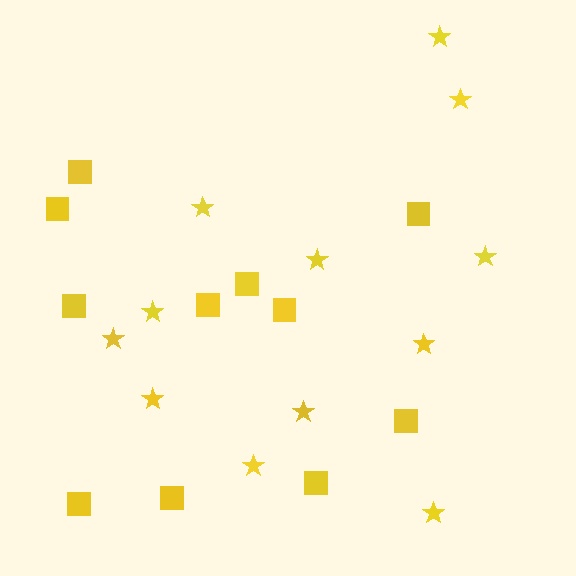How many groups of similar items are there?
There are 2 groups: one group of squares (11) and one group of stars (12).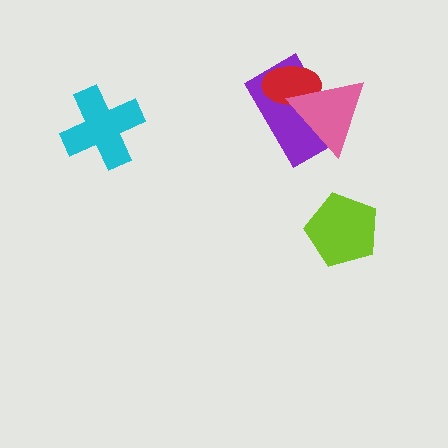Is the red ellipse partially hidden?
Yes, it is partially covered by another shape.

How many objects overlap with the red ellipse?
2 objects overlap with the red ellipse.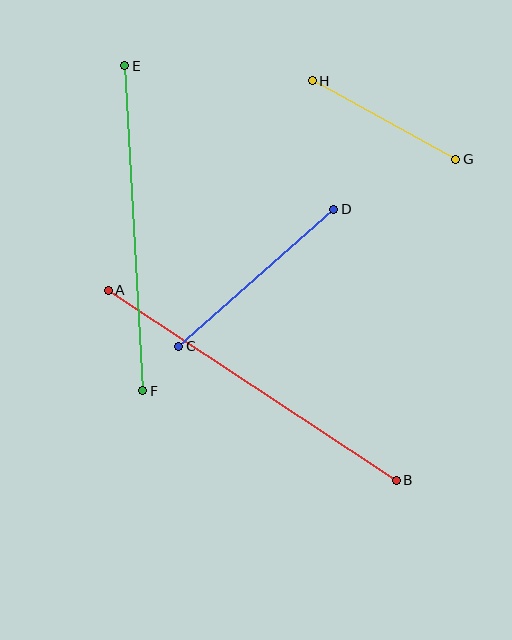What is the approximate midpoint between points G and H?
The midpoint is at approximately (384, 120) pixels.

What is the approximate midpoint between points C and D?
The midpoint is at approximately (256, 278) pixels.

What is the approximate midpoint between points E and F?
The midpoint is at approximately (134, 228) pixels.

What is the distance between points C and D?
The distance is approximately 207 pixels.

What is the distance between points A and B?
The distance is approximately 345 pixels.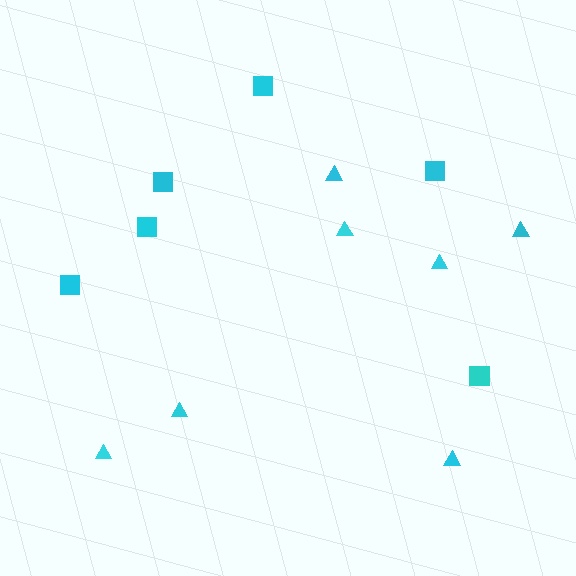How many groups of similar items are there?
There are 2 groups: one group of triangles (7) and one group of squares (6).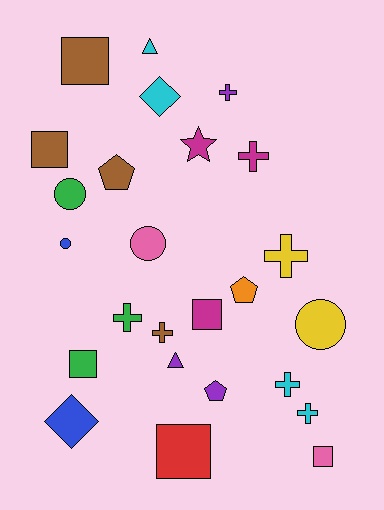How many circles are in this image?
There are 4 circles.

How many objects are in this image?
There are 25 objects.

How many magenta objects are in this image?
There are 3 magenta objects.